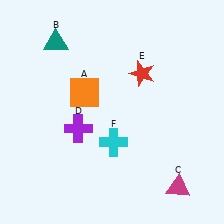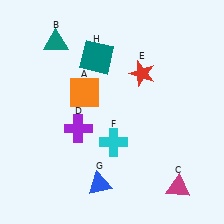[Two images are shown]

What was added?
A blue triangle (G), a teal square (H) were added in Image 2.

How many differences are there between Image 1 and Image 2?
There are 2 differences between the two images.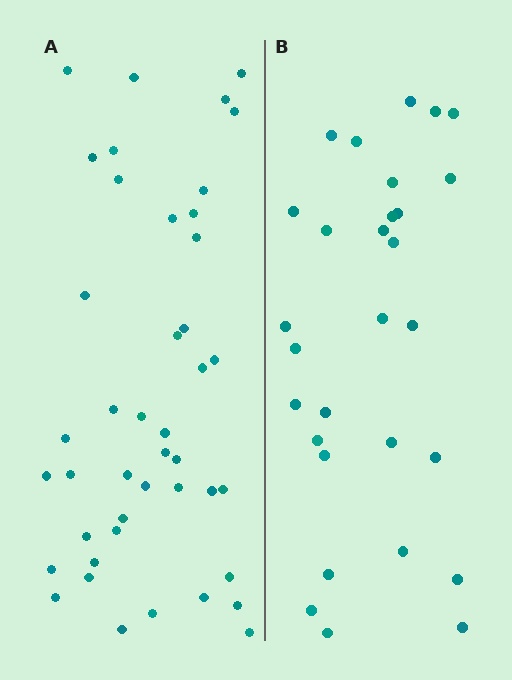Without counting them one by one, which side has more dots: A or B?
Region A (the left region) has more dots.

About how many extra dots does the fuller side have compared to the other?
Region A has approximately 15 more dots than region B.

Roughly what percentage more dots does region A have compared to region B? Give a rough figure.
About 50% more.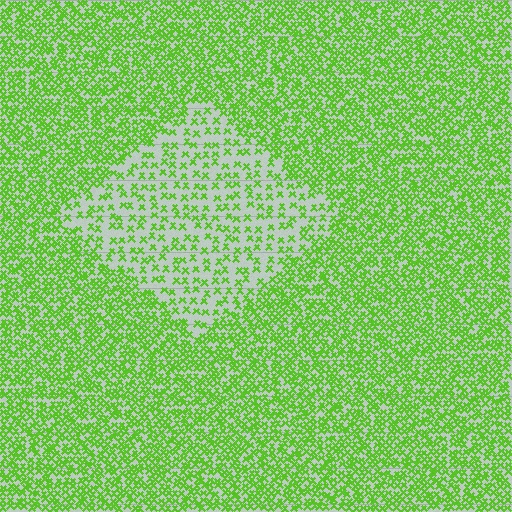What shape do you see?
I see a diamond.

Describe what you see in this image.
The image contains small lime elements arranged at two different densities. A diamond-shaped region is visible where the elements are less densely packed than the surrounding area.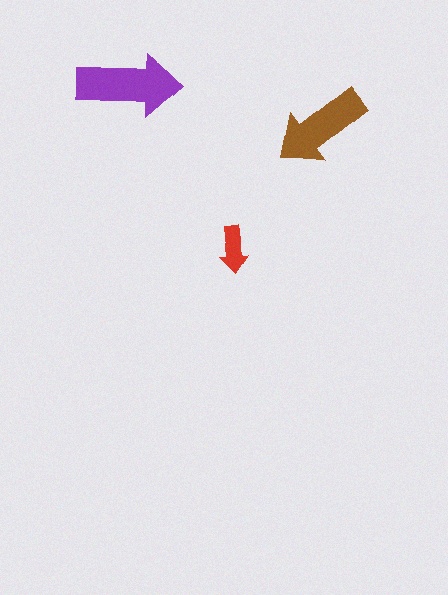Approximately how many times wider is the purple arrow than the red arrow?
About 2 times wider.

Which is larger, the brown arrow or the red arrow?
The brown one.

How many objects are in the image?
There are 3 objects in the image.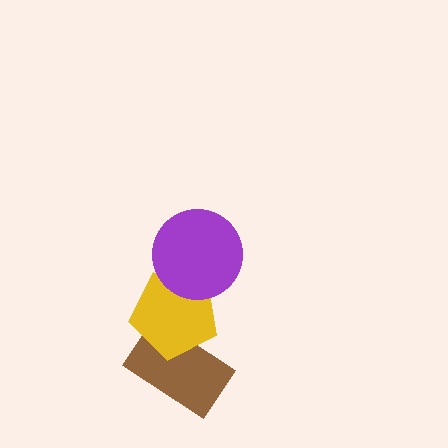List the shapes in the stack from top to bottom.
From top to bottom: the purple circle, the yellow pentagon, the brown rectangle.